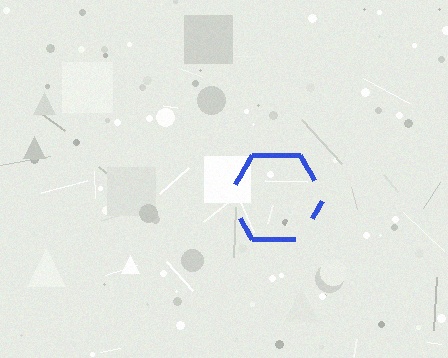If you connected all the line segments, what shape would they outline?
They would outline a hexagon.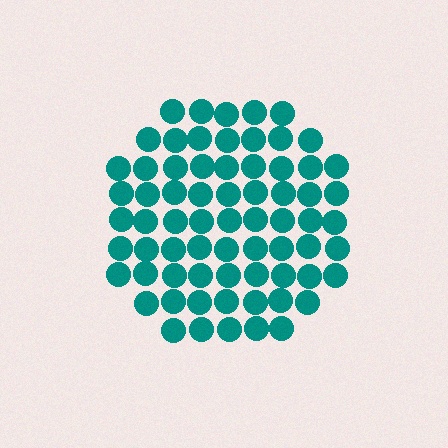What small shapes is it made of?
It is made of small circles.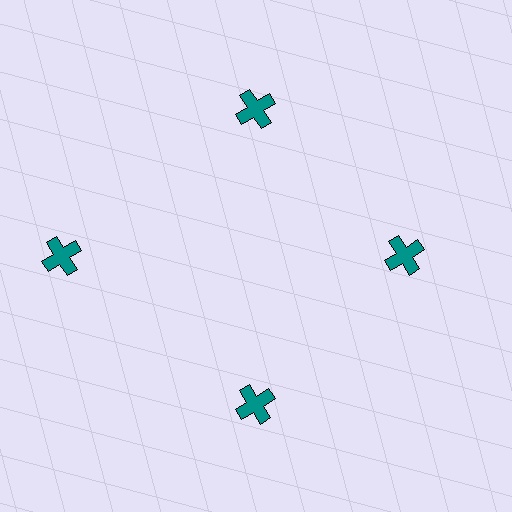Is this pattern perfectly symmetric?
No. The 4 teal crosses are arranged in a ring, but one element near the 9 o'clock position is pushed outward from the center, breaking the 4-fold rotational symmetry.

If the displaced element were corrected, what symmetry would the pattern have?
It would have 4-fold rotational symmetry — the pattern would map onto itself every 90 degrees.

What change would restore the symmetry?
The symmetry would be restored by moving it inward, back onto the ring so that all 4 crosses sit at equal angles and equal distance from the center.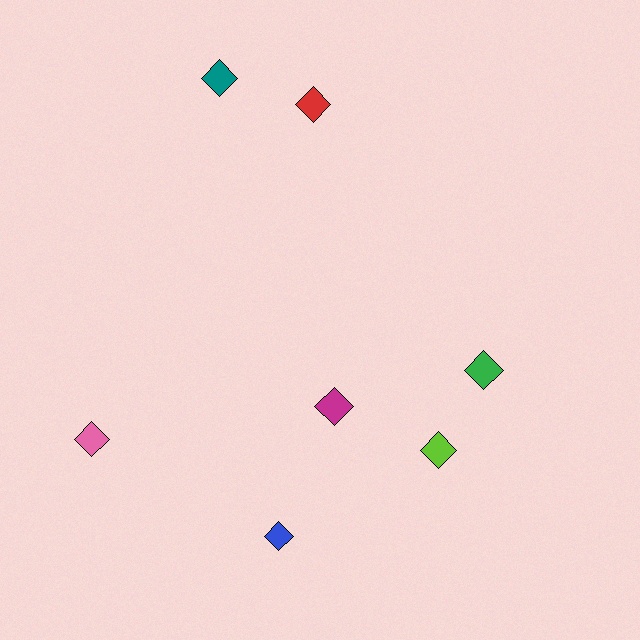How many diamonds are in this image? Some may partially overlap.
There are 7 diamonds.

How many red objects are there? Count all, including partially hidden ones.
There is 1 red object.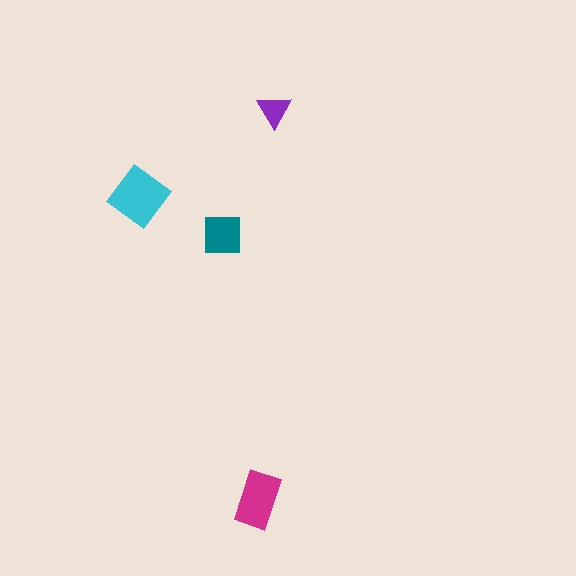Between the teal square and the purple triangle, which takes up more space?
The teal square.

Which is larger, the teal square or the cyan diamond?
The cyan diamond.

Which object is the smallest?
The purple triangle.